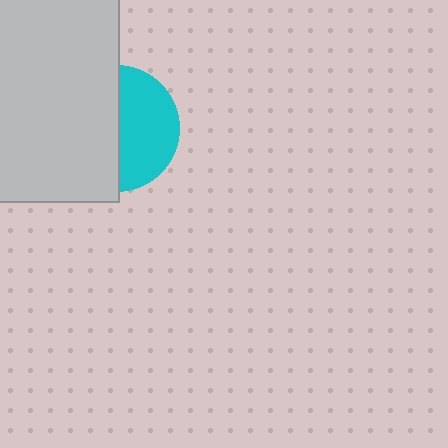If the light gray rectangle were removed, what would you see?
You would see the complete cyan circle.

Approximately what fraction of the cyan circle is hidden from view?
Roughly 54% of the cyan circle is hidden behind the light gray rectangle.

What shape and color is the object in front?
The object in front is a light gray rectangle.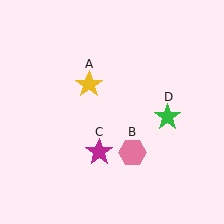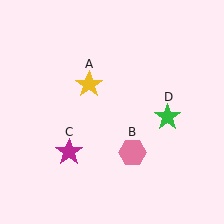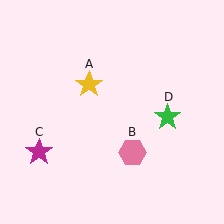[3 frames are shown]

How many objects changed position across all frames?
1 object changed position: magenta star (object C).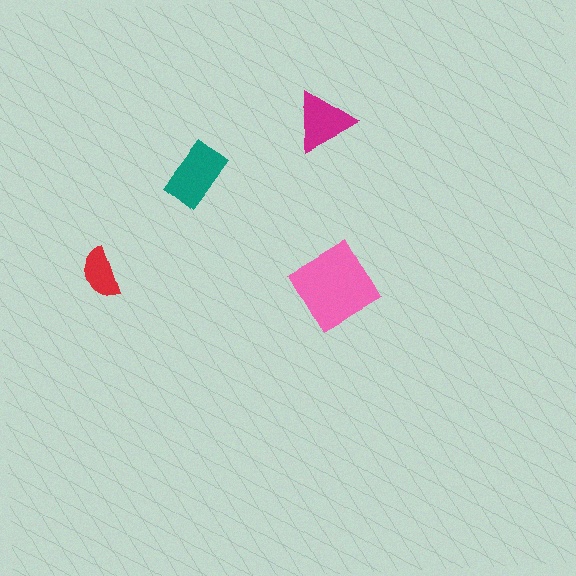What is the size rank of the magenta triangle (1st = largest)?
3rd.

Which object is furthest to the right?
The pink diamond is rightmost.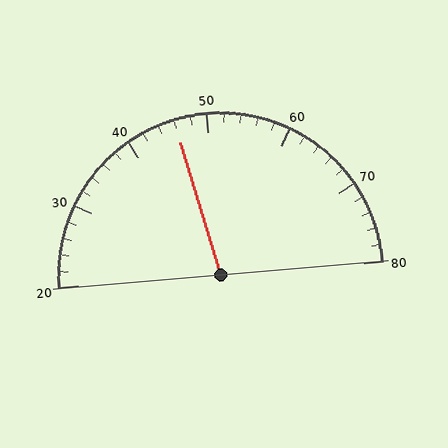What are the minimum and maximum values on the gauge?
The gauge ranges from 20 to 80.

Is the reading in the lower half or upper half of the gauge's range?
The reading is in the lower half of the range (20 to 80).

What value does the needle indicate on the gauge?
The needle indicates approximately 46.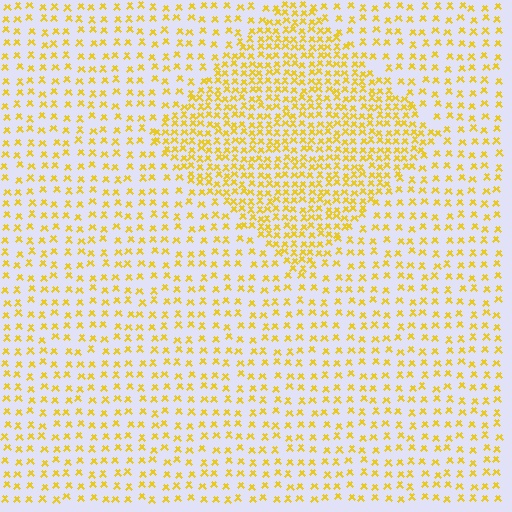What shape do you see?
I see a diamond.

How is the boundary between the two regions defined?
The boundary is defined by a change in element density (approximately 2.1x ratio). All elements are the same color, size, and shape.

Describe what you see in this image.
The image contains small yellow elements arranged at two different densities. A diamond-shaped region is visible where the elements are more densely packed than the surrounding area.